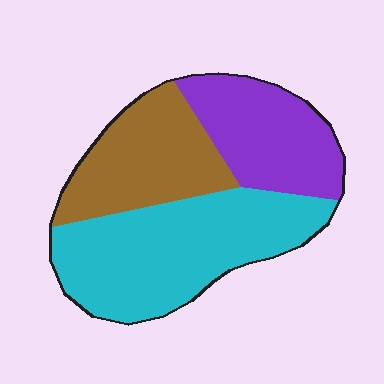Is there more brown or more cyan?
Cyan.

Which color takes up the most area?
Cyan, at roughly 45%.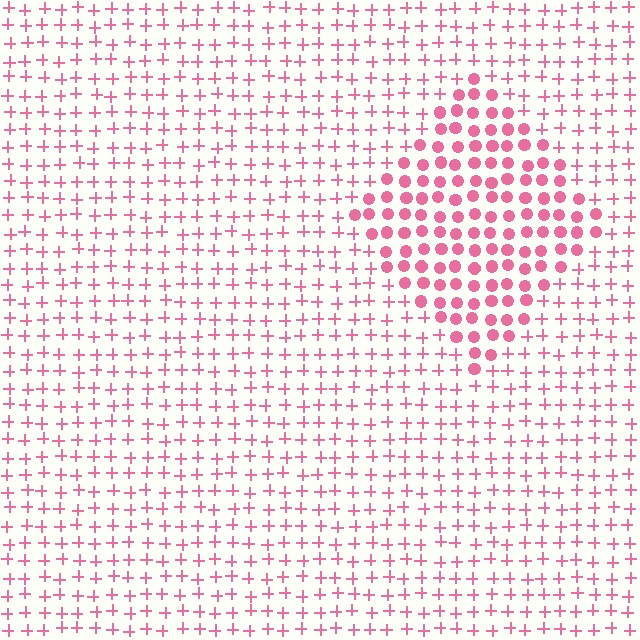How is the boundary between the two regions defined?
The boundary is defined by a change in element shape: circles inside vs. plus signs outside. All elements share the same color and spacing.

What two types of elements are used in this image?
The image uses circles inside the diamond region and plus signs outside it.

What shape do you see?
I see a diamond.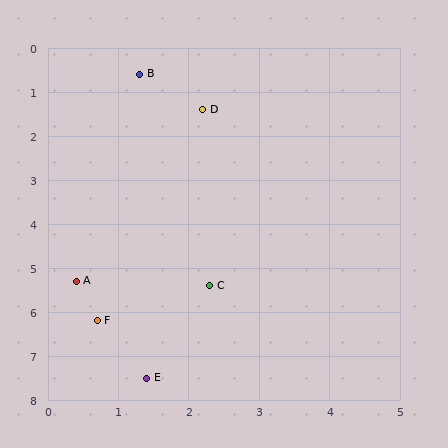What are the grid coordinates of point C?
Point C is at approximately (2.3, 5.4).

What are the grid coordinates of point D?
Point D is at approximately (2.2, 1.4).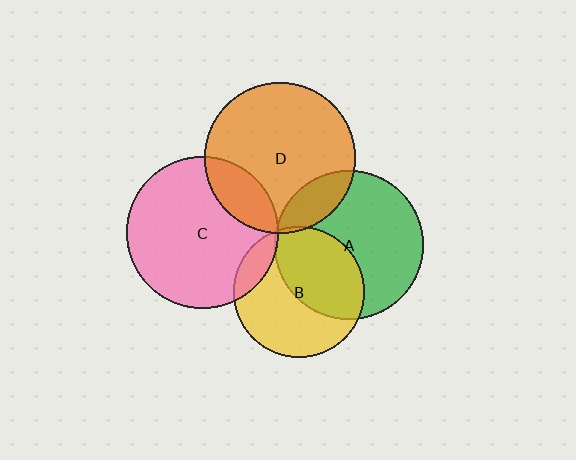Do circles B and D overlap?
Yes.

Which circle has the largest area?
Circle C (pink).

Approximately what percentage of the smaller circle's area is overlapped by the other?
Approximately 5%.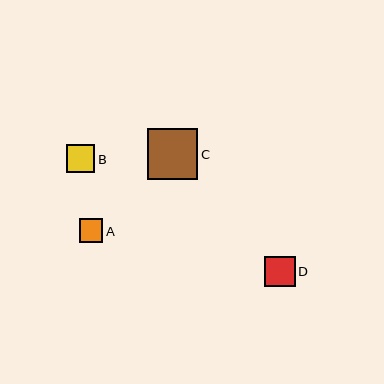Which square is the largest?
Square C is the largest with a size of approximately 51 pixels.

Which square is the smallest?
Square A is the smallest with a size of approximately 23 pixels.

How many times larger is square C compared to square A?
Square C is approximately 2.2 times the size of square A.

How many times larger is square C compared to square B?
Square C is approximately 1.8 times the size of square B.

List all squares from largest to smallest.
From largest to smallest: C, D, B, A.